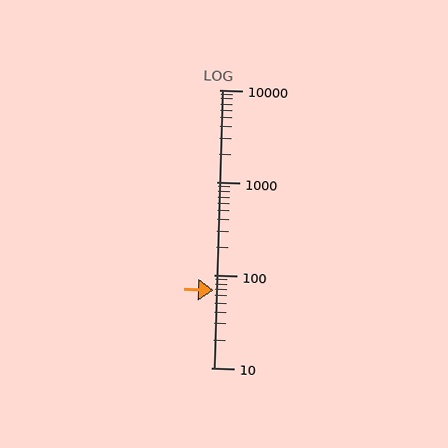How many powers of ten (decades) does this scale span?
The scale spans 3 decades, from 10 to 10000.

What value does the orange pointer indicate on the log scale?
The pointer indicates approximately 69.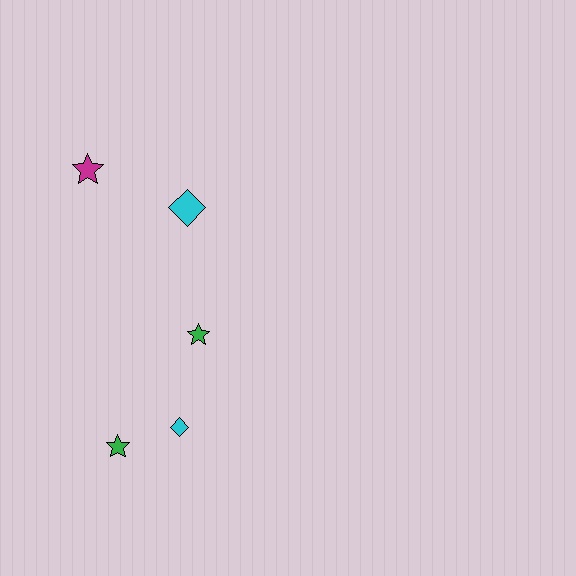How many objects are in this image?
There are 5 objects.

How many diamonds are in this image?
There are 2 diamonds.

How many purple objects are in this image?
There are no purple objects.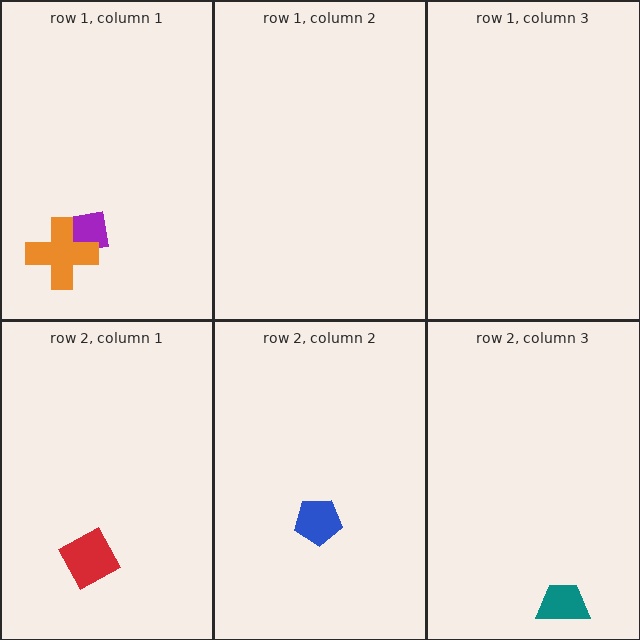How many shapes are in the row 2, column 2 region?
1.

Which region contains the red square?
The row 2, column 1 region.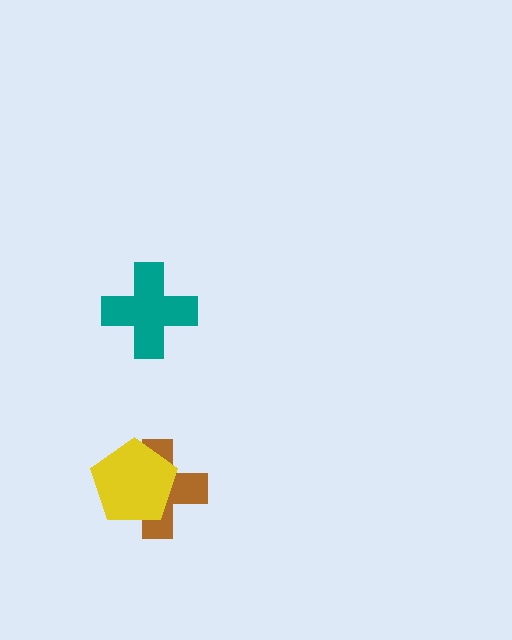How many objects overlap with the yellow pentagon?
1 object overlaps with the yellow pentagon.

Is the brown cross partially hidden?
Yes, it is partially covered by another shape.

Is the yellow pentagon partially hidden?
No, no other shape covers it.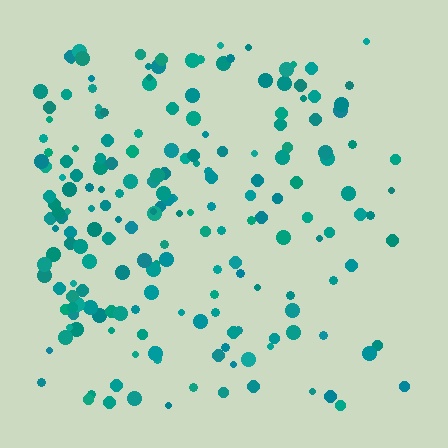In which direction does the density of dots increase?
From right to left, with the left side densest.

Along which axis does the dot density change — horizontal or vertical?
Horizontal.